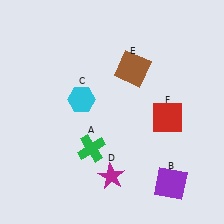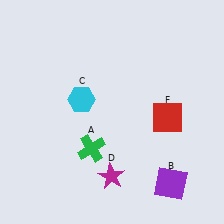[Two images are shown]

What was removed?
The brown square (E) was removed in Image 2.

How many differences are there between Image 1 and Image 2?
There is 1 difference between the two images.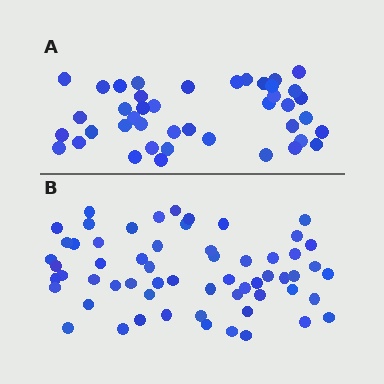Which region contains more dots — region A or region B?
Region B (the bottom region) has more dots.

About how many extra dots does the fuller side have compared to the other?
Region B has approximately 20 more dots than region A.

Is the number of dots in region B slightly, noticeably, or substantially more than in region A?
Region B has noticeably more, but not dramatically so. The ratio is roughly 1.4 to 1.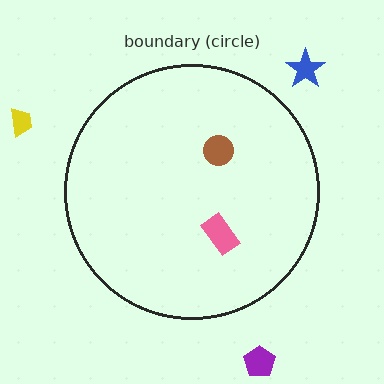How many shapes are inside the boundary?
2 inside, 3 outside.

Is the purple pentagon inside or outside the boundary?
Outside.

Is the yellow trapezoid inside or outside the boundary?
Outside.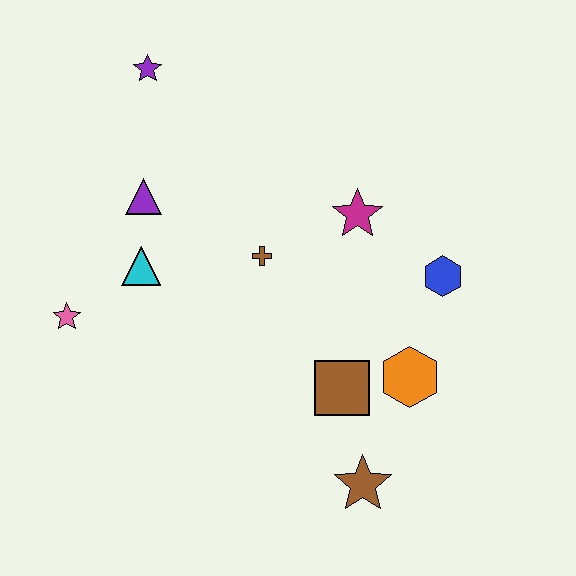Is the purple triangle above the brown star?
Yes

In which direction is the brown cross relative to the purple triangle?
The brown cross is to the right of the purple triangle.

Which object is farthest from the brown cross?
The brown star is farthest from the brown cross.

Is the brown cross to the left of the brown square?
Yes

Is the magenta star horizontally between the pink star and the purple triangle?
No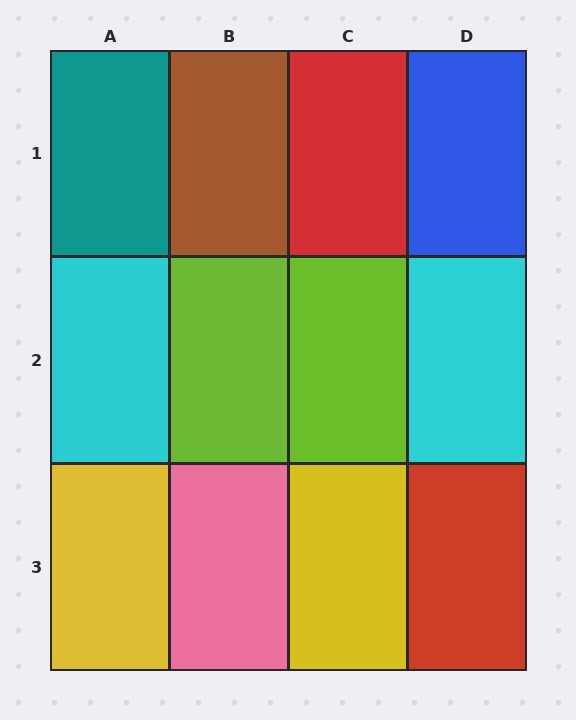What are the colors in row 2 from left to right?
Cyan, lime, lime, cyan.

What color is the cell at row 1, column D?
Blue.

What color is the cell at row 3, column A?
Yellow.